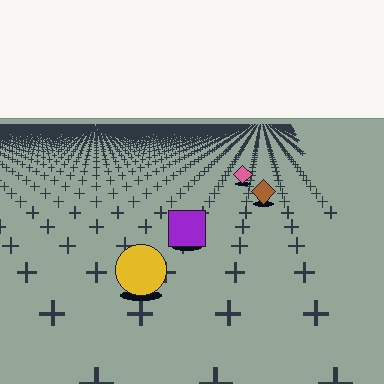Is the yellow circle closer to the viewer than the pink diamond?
Yes. The yellow circle is closer — you can tell from the texture gradient: the ground texture is coarser near it.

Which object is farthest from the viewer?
The pink diamond is farthest from the viewer. It appears smaller and the ground texture around it is denser.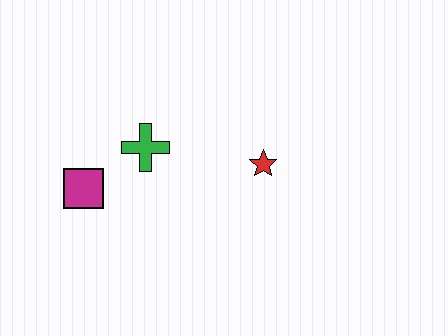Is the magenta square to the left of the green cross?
Yes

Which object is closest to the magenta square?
The green cross is closest to the magenta square.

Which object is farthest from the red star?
The magenta square is farthest from the red star.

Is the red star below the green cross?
Yes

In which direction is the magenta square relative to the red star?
The magenta square is to the left of the red star.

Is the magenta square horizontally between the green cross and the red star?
No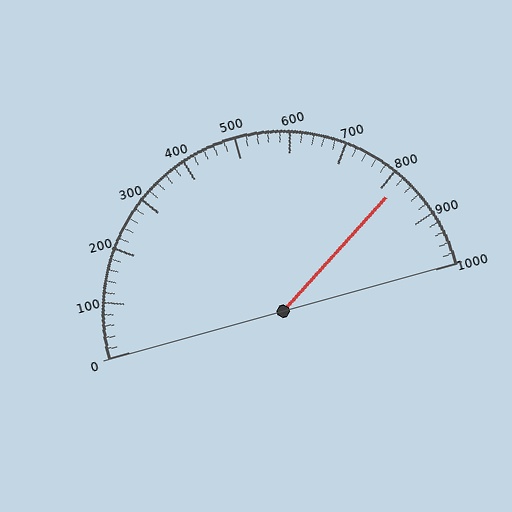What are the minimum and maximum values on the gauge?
The gauge ranges from 0 to 1000.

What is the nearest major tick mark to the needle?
The nearest major tick mark is 800.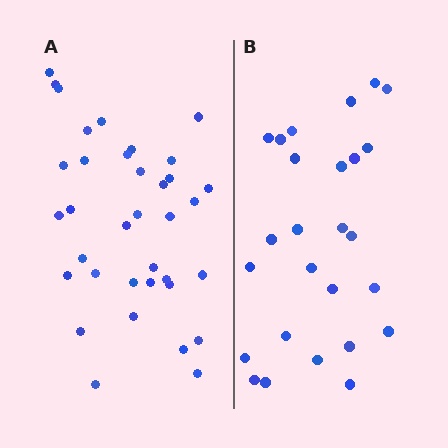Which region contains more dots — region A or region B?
Region A (the left region) has more dots.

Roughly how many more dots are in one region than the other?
Region A has roughly 10 or so more dots than region B.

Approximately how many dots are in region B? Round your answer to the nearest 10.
About 30 dots. (The exact count is 26, which rounds to 30.)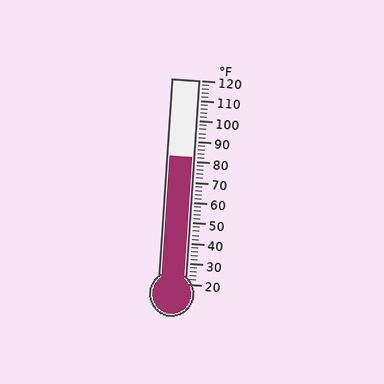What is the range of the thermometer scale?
The thermometer scale ranges from 20°F to 120°F.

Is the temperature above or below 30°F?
The temperature is above 30°F.